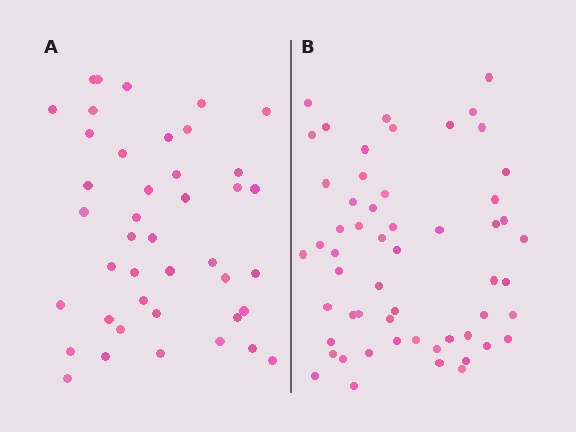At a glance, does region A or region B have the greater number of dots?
Region B (the right region) has more dots.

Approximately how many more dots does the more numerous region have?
Region B has approximately 15 more dots than region A.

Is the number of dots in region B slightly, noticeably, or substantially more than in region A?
Region B has noticeably more, but not dramatically so. The ratio is roughly 1.3 to 1.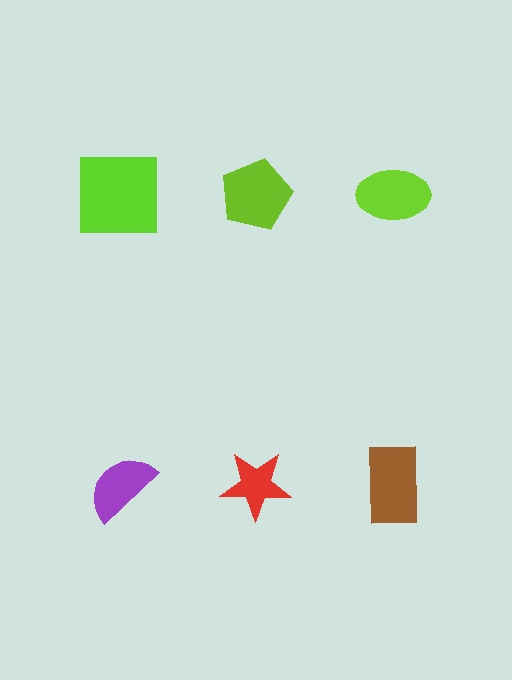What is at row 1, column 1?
A lime square.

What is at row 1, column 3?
A lime ellipse.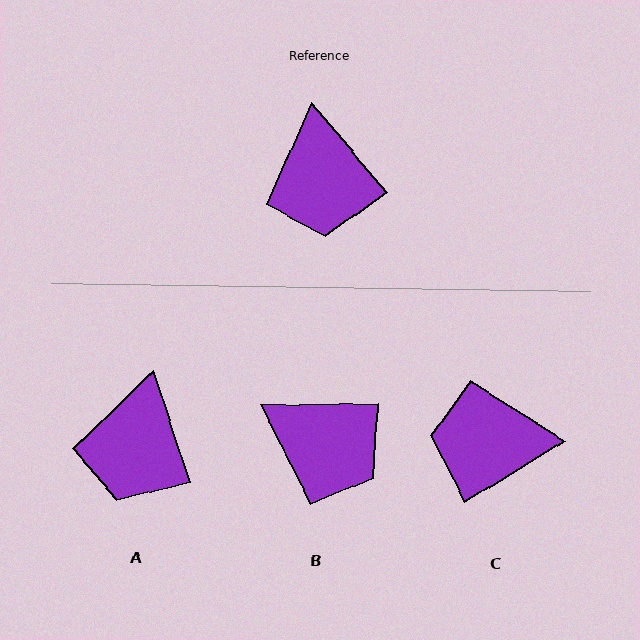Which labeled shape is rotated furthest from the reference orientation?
C, about 99 degrees away.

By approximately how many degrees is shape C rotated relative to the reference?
Approximately 99 degrees clockwise.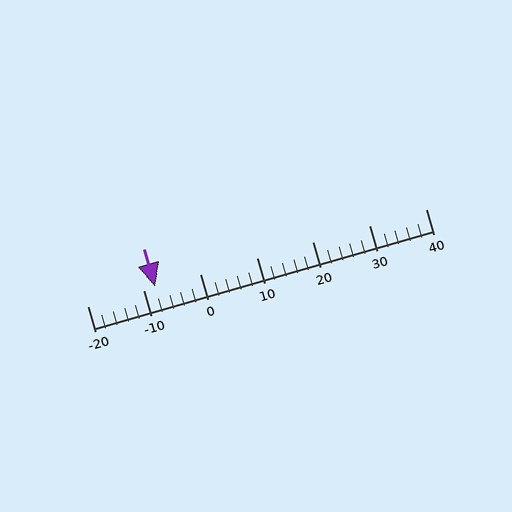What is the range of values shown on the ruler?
The ruler shows values from -20 to 40.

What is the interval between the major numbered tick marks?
The major tick marks are spaced 10 units apart.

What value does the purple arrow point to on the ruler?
The purple arrow points to approximately -8.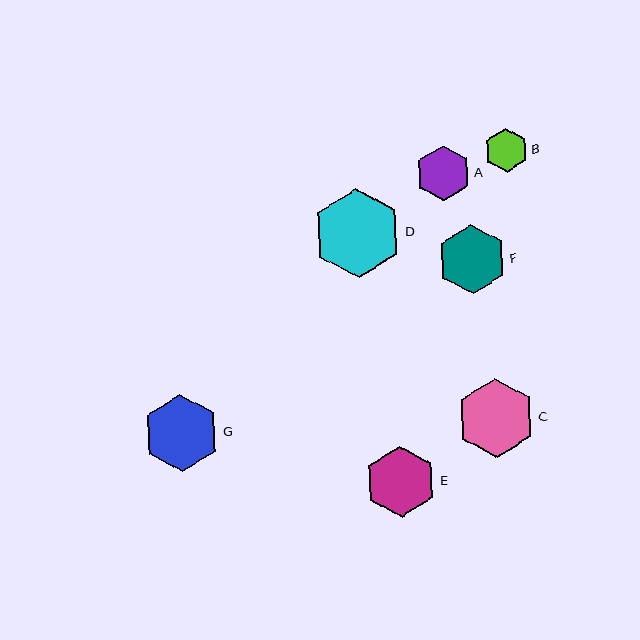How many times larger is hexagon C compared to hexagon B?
Hexagon C is approximately 1.8 times the size of hexagon B.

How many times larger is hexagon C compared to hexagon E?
Hexagon C is approximately 1.1 times the size of hexagon E.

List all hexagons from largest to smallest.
From largest to smallest: D, C, G, E, F, A, B.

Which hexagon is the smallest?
Hexagon B is the smallest with a size of approximately 44 pixels.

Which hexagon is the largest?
Hexagon D is the largest with a size of approximately 89 pixels.